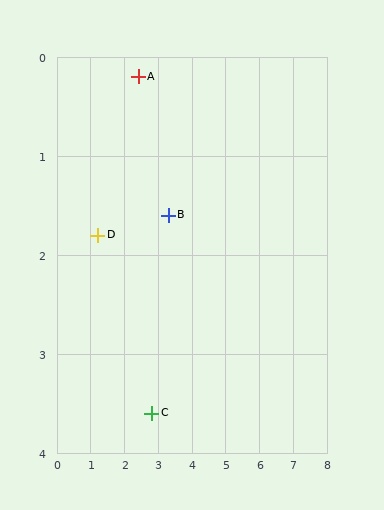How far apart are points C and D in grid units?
Points C and D are about 2.4 grid units apart.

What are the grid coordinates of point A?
Point A is at approximately (2.4, 0.2).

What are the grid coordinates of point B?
Point B is at approximately (3.3, 1.6).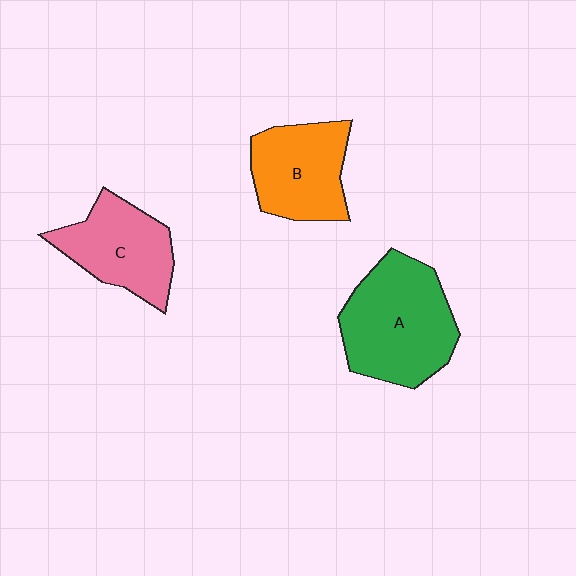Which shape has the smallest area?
Shape C (pink).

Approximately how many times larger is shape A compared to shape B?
Approximately 1.4 times.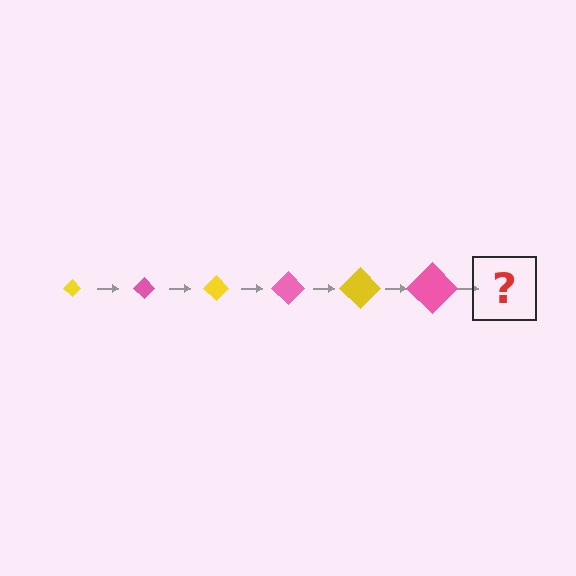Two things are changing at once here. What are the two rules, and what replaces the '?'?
The two rules are that the diamond grows larger each step and the color cycles through yellow and pink. The '?' should be a yellow diamond, larger than the previous one.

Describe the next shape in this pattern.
It should be a yellow diamond, larger than the previous one.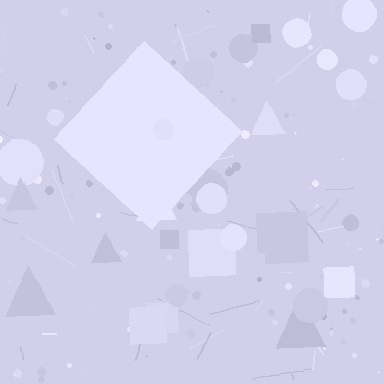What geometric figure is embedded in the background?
A diamond is embedded in the background.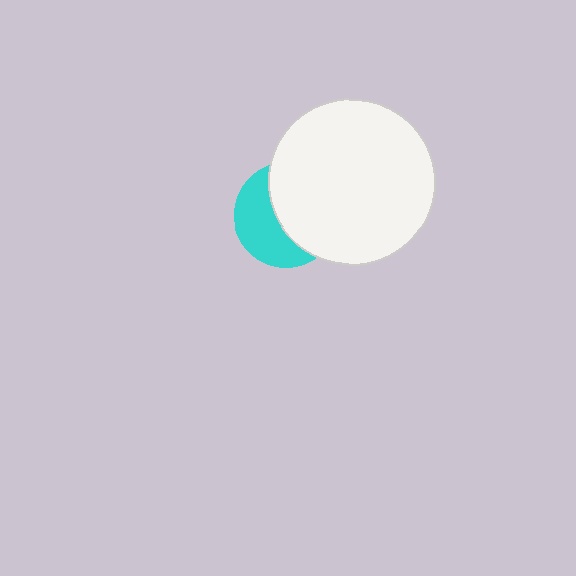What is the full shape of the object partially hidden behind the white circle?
The partially hidden object is a cyan circle.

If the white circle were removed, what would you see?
You would see the complete cyan circle.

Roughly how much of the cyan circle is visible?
A small part of it is visible (roughly 44%).